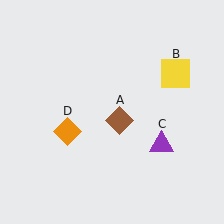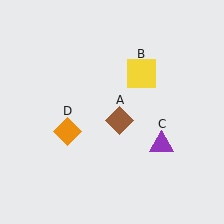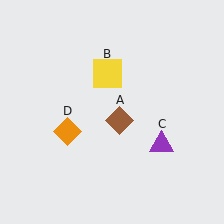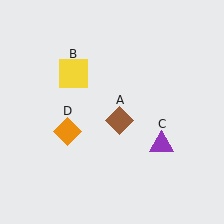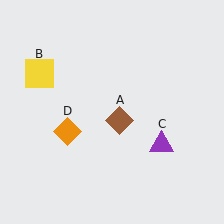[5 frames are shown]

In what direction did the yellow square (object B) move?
The yellow square (object B) moved left.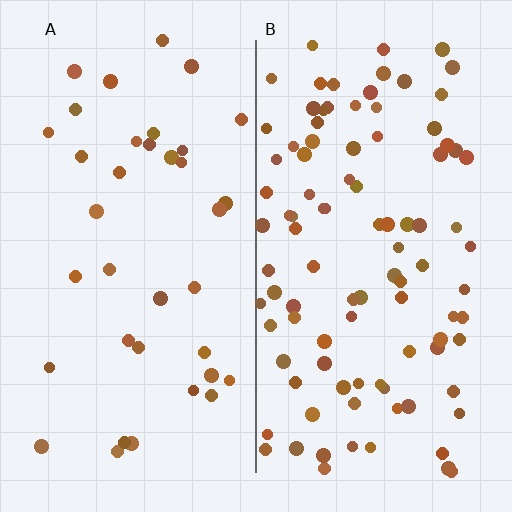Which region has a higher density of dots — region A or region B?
B (the right).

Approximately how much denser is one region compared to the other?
Approximately 2.7× — region B over region A.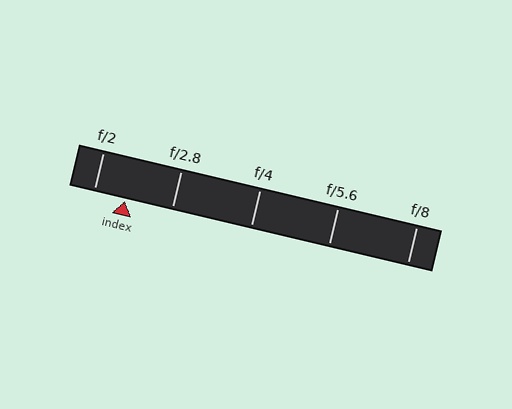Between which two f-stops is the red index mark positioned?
The index mark is between f/2 and f/2.8.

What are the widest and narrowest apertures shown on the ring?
The widest aperture shown is f/2 and the narrowest is f/8.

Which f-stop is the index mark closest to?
The index mark is closest to f/2.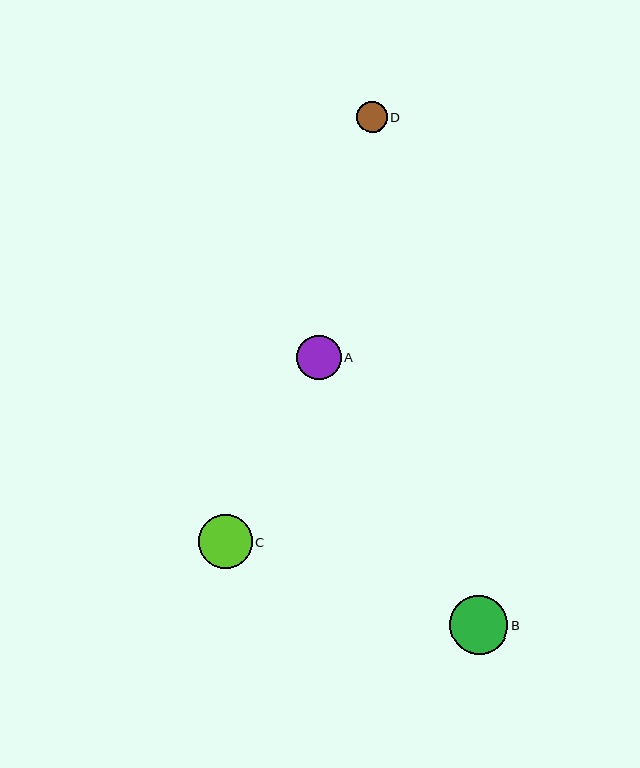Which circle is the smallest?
Circle D is the smallest with a size of approximately 31 pixels.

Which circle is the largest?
Circle B is the largest with a size of approximately 59 pixels.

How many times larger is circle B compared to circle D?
Circle B is approximately 1.9 times the size of circle D.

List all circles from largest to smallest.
From largest to smallest: B, C, A, D.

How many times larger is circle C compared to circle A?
Circle C is approximately 1.2 times the size of circle A.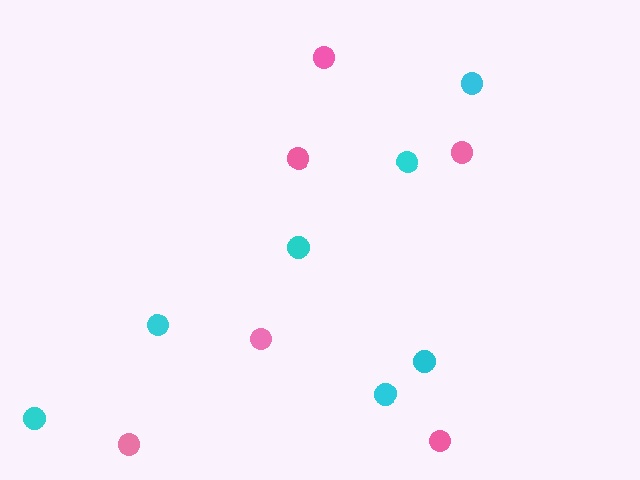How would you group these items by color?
There are 2 groups: one group of cyan circles (7) and one group of pink circles (6).